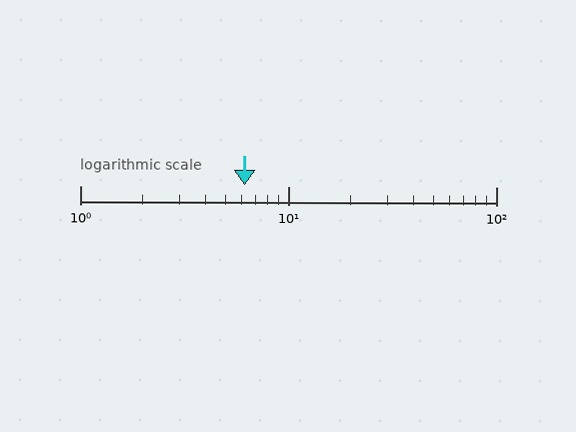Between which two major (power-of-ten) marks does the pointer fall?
The pointer is between 1 and 10.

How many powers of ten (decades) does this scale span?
The scale spans 2 decades, from 1 to 100.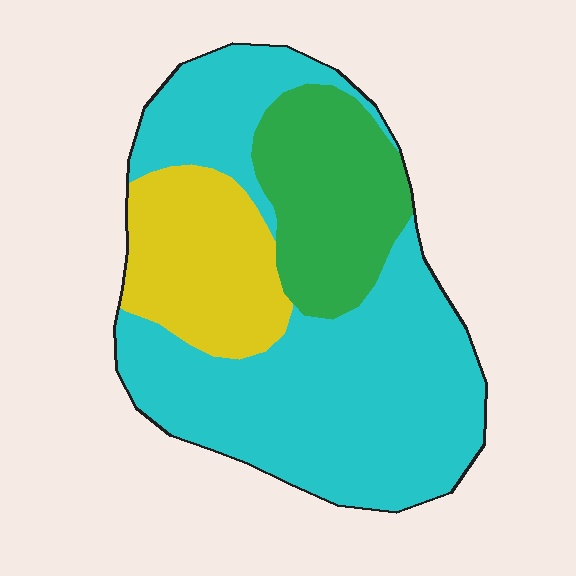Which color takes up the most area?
Cyan, at roughly 60%.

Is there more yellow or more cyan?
Cyan.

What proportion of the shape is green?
Green covers about 20% of the shape.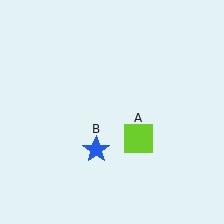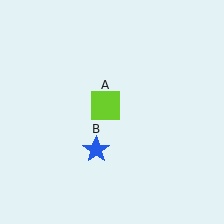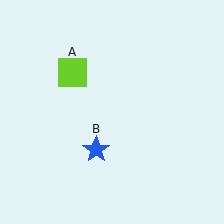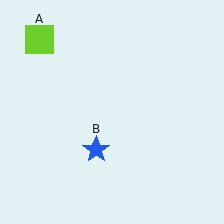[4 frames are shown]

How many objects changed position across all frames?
1 object changed position: lime square (object A).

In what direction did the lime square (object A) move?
The lime square (object A) moved up and to the left.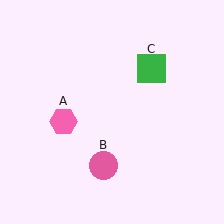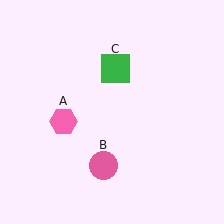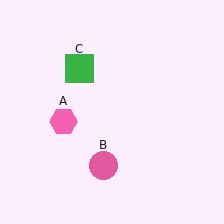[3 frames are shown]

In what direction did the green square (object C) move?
The green square (object C) moved left.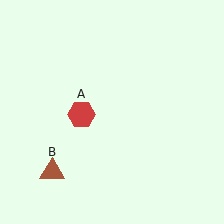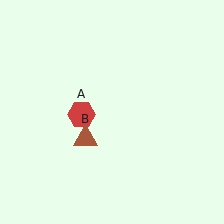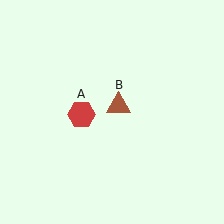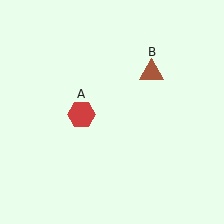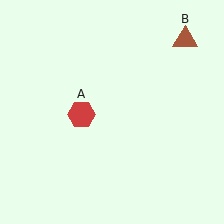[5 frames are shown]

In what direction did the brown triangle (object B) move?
The brown triangle (object B) moved up and to the right.